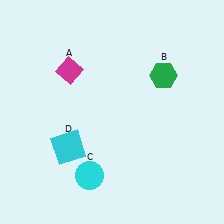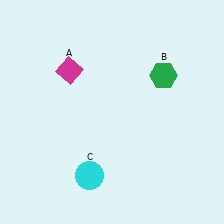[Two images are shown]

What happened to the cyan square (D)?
The cyan square (D) was removed in Image 2. It was in the bottom-left area of Image 1.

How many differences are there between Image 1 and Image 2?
There is 1 difference between the two images.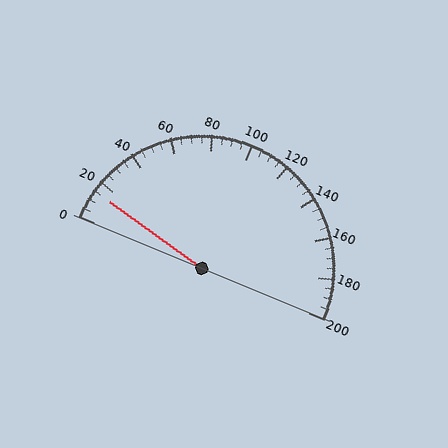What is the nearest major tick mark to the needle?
The nearest major tick mark is 20.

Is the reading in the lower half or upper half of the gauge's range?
The reading is in the lower half of the range (0 to 200).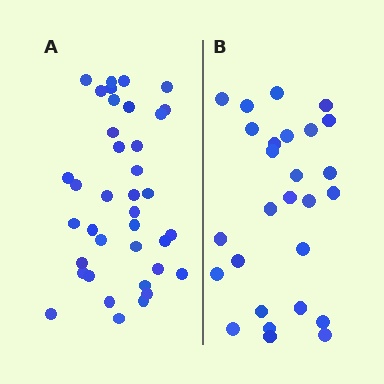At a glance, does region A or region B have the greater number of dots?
Region A (the left region) has more dots.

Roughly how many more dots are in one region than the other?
Region A has roughly 12 or so more dots than region B.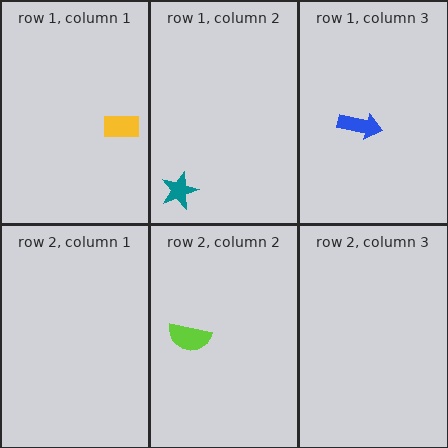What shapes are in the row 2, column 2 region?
The lime semicircle.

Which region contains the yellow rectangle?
The row 1, column 1 region.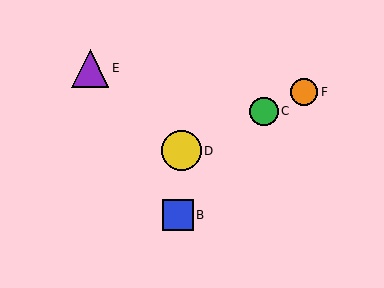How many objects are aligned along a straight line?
4 objects (A, C, D, F) are aligned along a straight line.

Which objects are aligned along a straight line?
Objects A, C, D, F are aligned along a straight line.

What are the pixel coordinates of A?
Object A is at (174, 154).